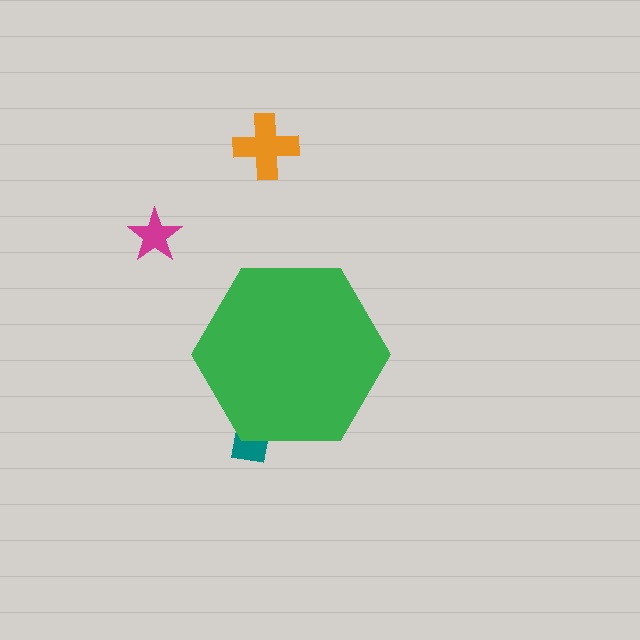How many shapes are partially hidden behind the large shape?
1 shape is partially hidden.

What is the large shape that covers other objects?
A green hexagon.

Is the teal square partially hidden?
Yes, the teal square is partially hidden behind the green hexagon.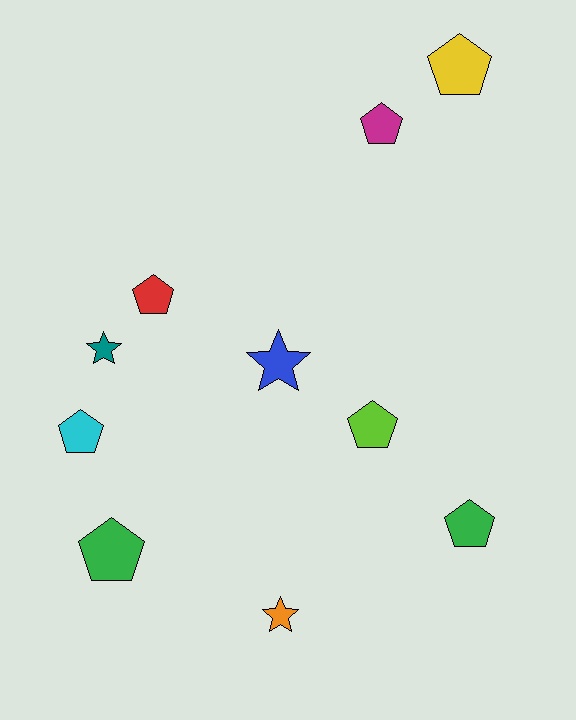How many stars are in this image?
There are 3 stars.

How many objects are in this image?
There are 10 objects.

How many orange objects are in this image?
There is 1 orange object.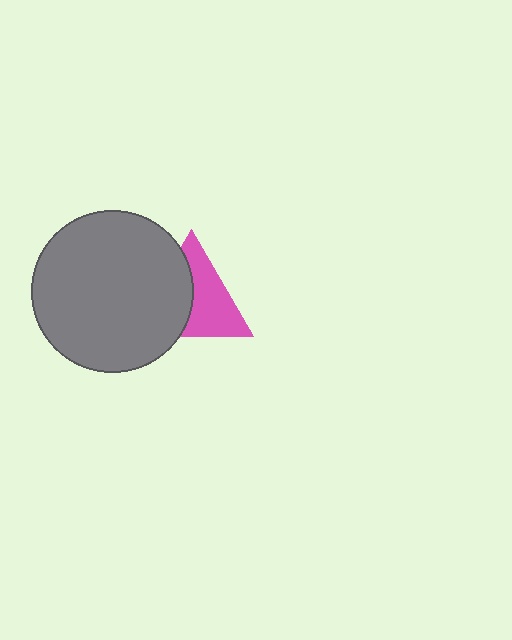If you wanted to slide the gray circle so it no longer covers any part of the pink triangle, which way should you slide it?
Slide it left — that is the most direct way to separate the two shapes.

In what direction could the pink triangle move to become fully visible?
The pink triangle could move right. That would shift it out from behind the gray circle entirely.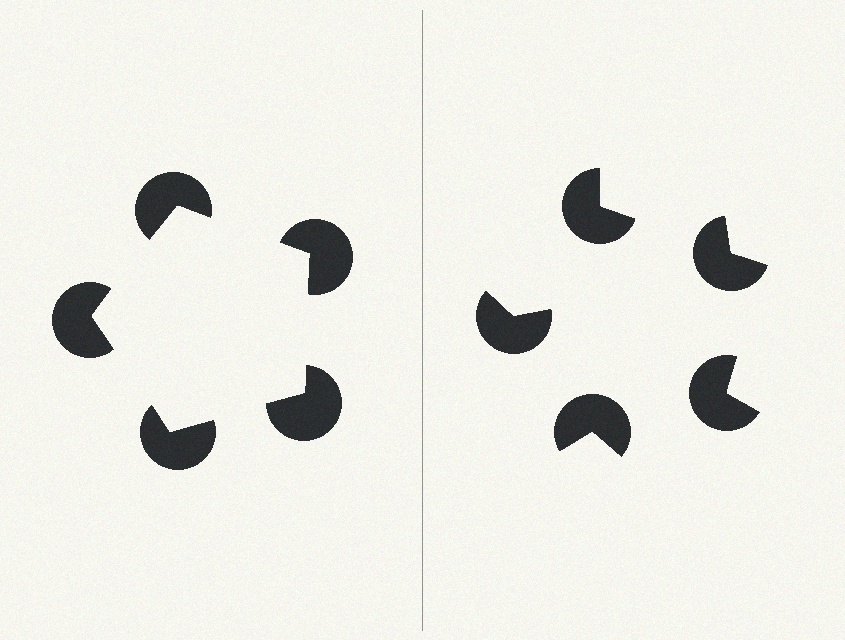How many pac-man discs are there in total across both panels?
10 — 5 on each side.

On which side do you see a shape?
An illusory pentagon appears on the left side. On the right side the wedge cuts are rotated, so no coherent shape forms.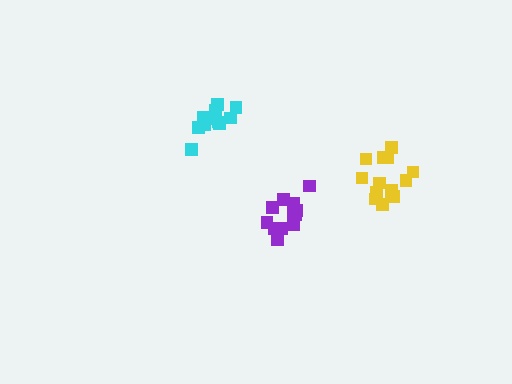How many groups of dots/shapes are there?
There are 3 groups.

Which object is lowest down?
The purple cluster is bottommost.